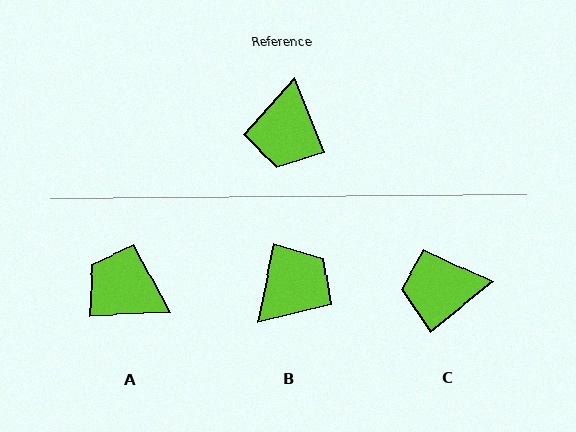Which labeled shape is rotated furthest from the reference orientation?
B, about 146 degrees away.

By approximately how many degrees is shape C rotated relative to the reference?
Approximately 74 degrees clockwise.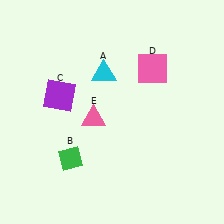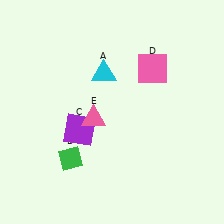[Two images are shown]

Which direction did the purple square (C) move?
The purple square (C) moved down.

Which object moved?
The purple square (C) moved down.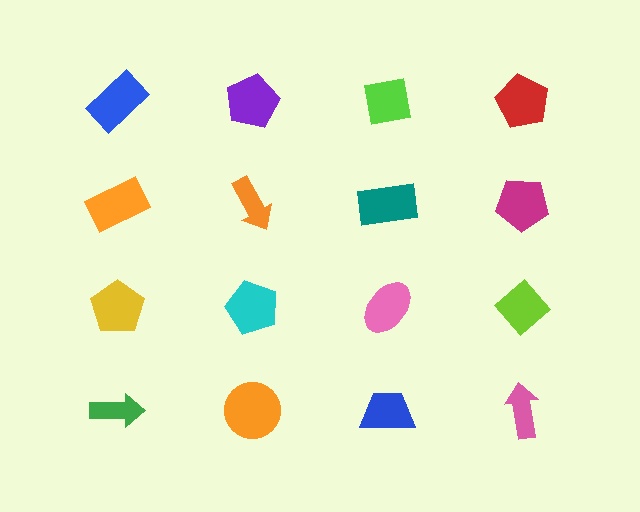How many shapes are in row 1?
4 shapes.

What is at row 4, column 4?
A pink arrow.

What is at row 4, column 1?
A green arrow.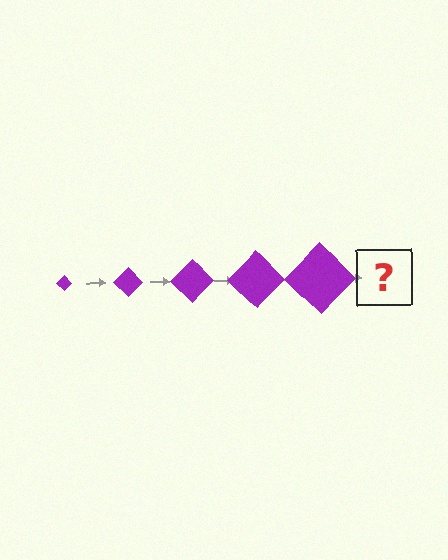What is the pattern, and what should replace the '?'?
The pattern is that the diamond gets progressively larger each step. The '?' should be a purple diamond, larger than the previous one.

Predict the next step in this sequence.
The next step is a purple diamond, larger than the previous one.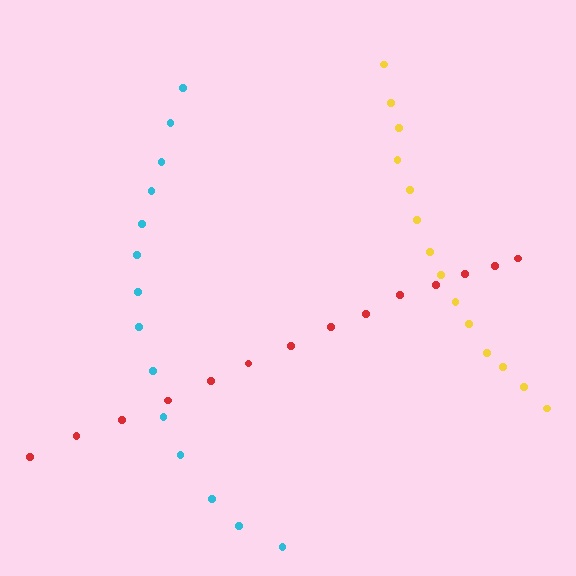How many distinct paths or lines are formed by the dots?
There are 3 distinct paths.